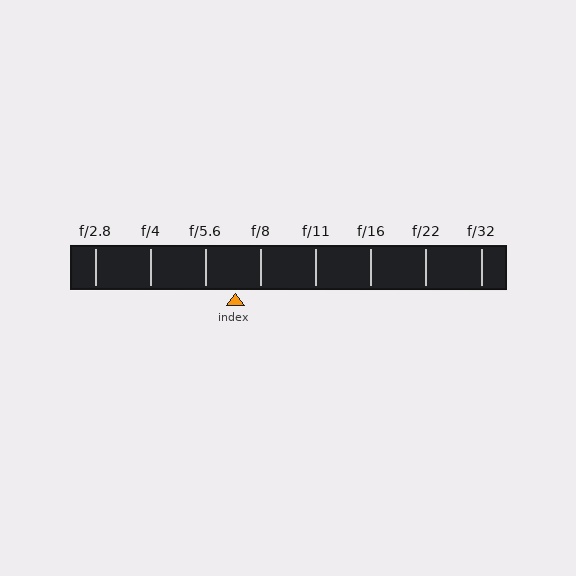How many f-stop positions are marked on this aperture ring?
There are 8 f-stop positions marked.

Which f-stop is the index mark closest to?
The index mark is closest to f/8.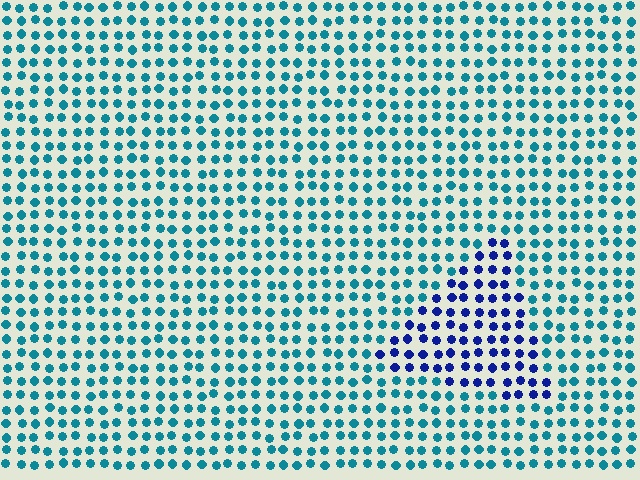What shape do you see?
I see a triangle.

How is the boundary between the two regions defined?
The boundary is defined purely by a slight shift in hue (about 47 degrees). Spacing, size, and orientation are identical on both sides.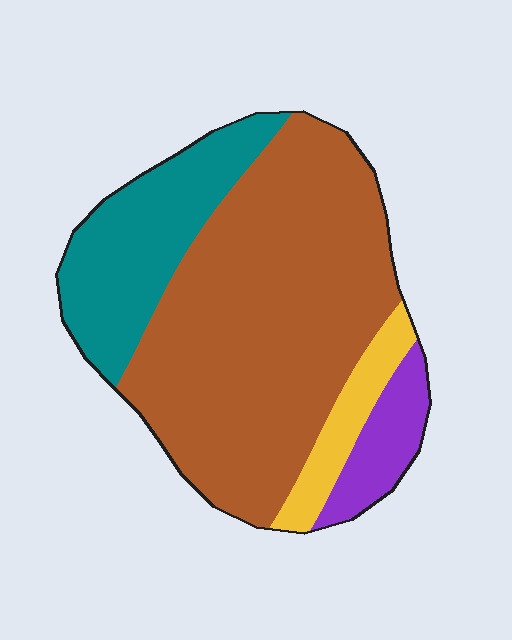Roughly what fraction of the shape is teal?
Teal takes up about one fifth (1/5) of the shape.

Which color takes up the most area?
Brown, at roughly 60%.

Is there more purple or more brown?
Brown.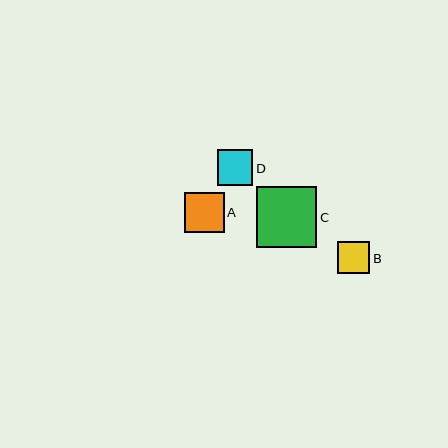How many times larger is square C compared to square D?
Square C is approximately 1.7 times the size of square D.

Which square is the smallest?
Square B is the smallest with a size of approximately 32 pixels.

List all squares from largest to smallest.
From largest to smallest: C, A, D, B.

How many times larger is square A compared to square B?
Square A is approximately 1.3 times the size of square B.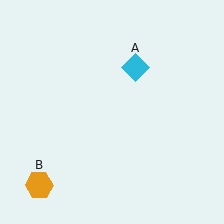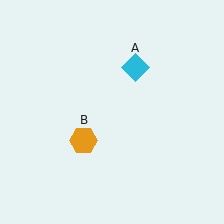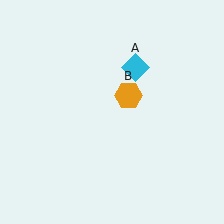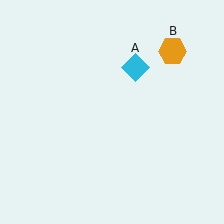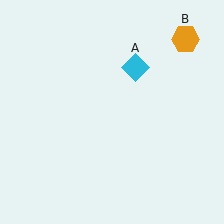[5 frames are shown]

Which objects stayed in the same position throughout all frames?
Cyan diamond (object A) remained stationary.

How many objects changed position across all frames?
1 object changed position: orange hexagon (object B).